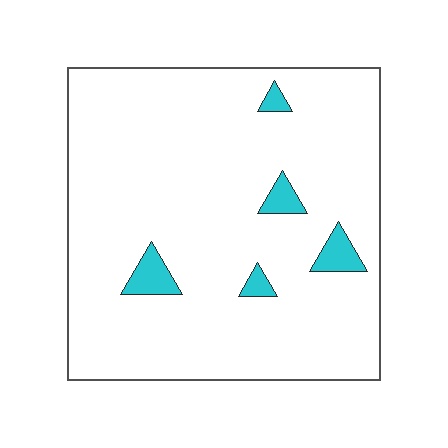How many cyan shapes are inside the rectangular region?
5.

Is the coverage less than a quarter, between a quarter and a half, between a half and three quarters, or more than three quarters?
Less than a quarter.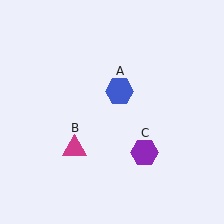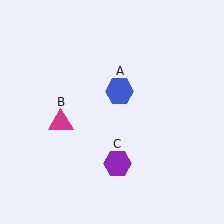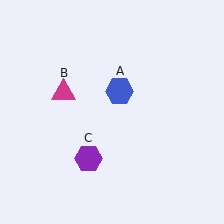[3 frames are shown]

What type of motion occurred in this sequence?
The magenta triangle (object B), purple hexagon (object C) rotated clockwise around the center of the scene.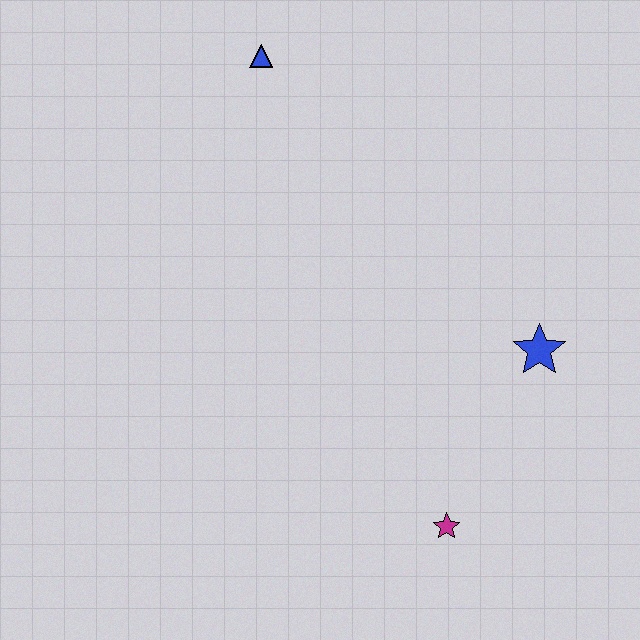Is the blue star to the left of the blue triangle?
No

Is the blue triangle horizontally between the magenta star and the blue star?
No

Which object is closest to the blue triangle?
The blue star is closest to the blue triangle.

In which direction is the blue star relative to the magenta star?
The blue star is above the magenta star.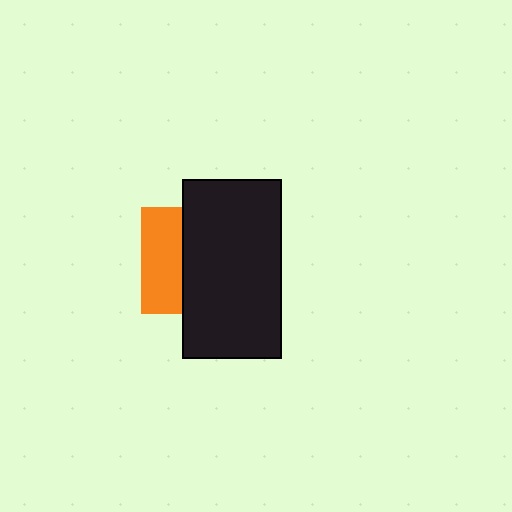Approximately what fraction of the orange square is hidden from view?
Roughly 62% of the orange square is hidden behind the black rectangle.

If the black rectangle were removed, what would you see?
You would see the complete orange square.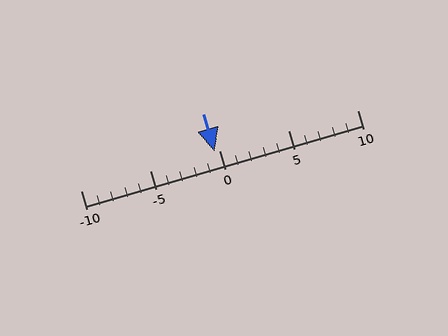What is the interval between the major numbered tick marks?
The major tick marks are spaced 5 units apart.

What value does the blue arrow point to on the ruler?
The blue arrow points to approximately 0.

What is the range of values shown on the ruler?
The ruler shows values from -10 to 10.